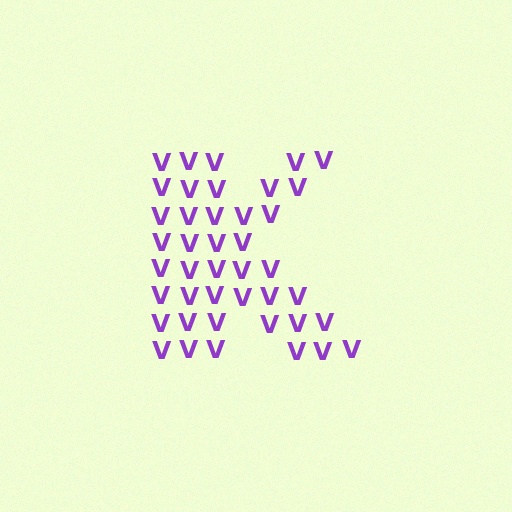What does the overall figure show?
The overall figure shows the letter K.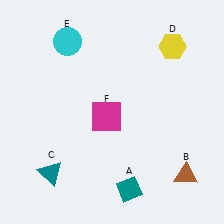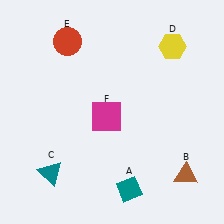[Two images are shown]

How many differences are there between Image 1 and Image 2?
There is 1 difference between the two images.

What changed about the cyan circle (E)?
In Image 1, E is cyan. In Image 2, it changed to red.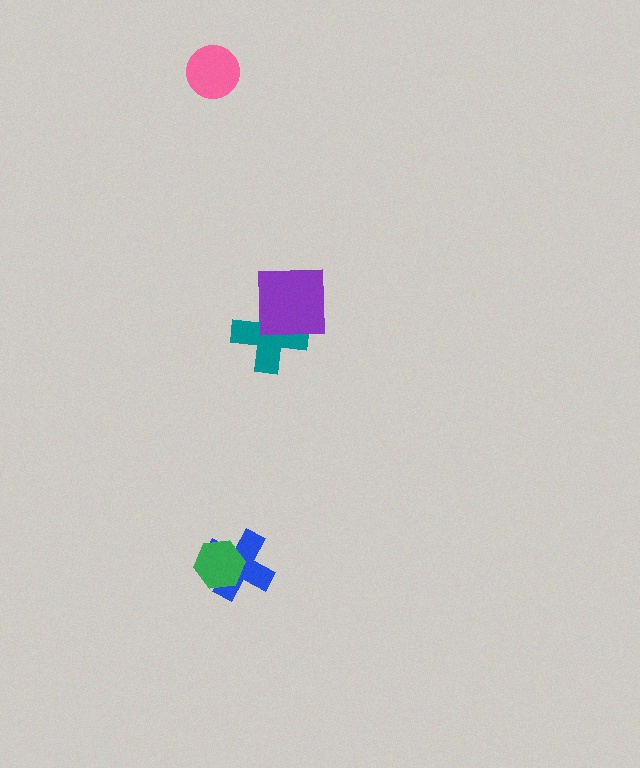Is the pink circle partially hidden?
No, no other shape covers it.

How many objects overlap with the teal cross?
1 object overlaps with the teal cross.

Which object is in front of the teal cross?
The purple square is in front of the teal cross.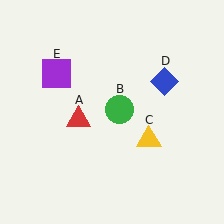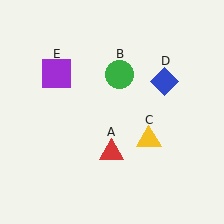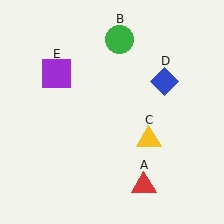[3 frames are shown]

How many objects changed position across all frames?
2 objects changed position: red triangle (object A), green circle (object B).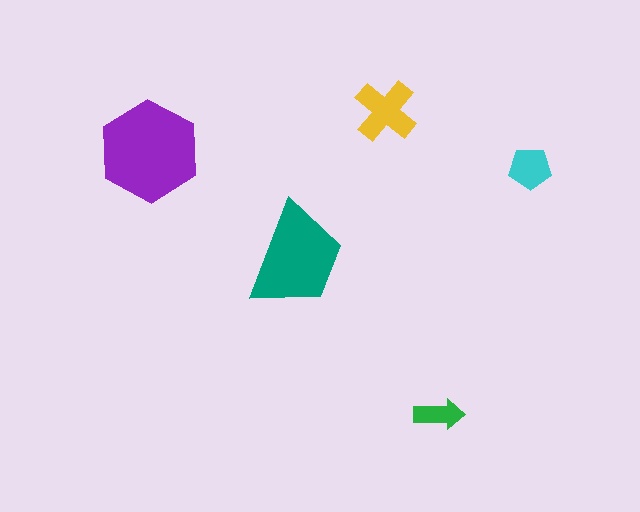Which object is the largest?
The purple hexagon.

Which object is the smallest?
The green arrow.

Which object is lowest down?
The green arrow is bottommost.